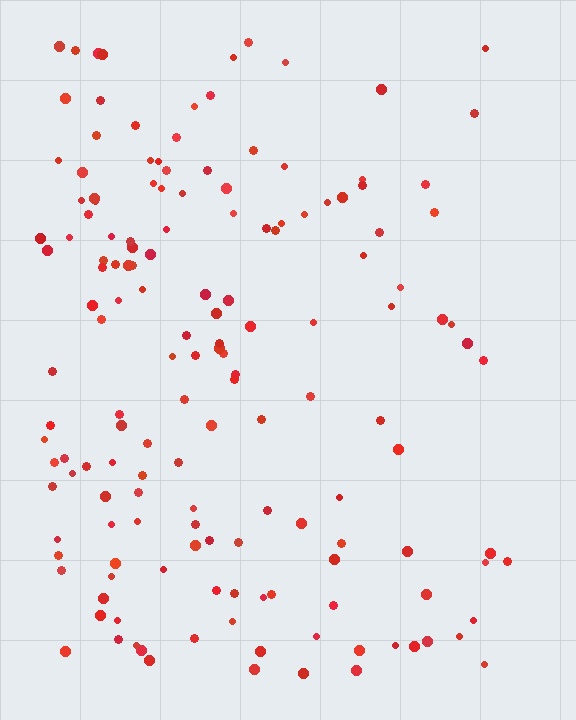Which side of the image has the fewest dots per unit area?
The right.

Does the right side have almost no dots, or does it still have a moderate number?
Still a moderate number, just noticeably fewer than the left.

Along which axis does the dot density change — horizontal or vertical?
Horizontal.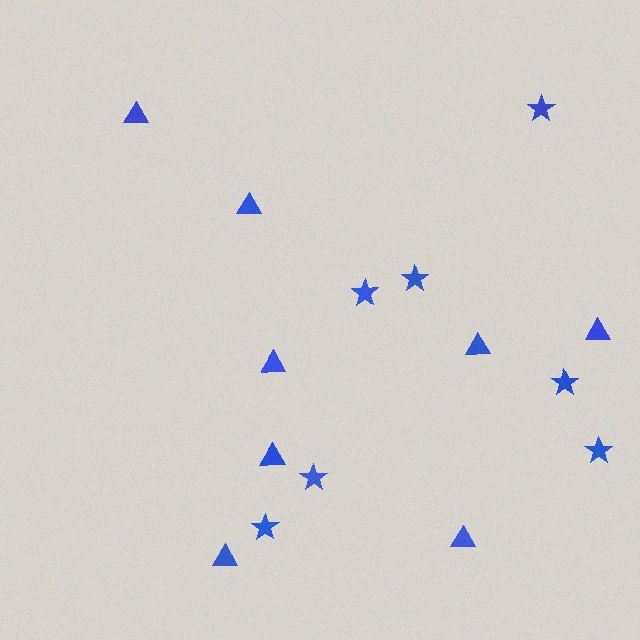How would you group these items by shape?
There are 2 groups: one group of stars (7) and one group of triangles (8).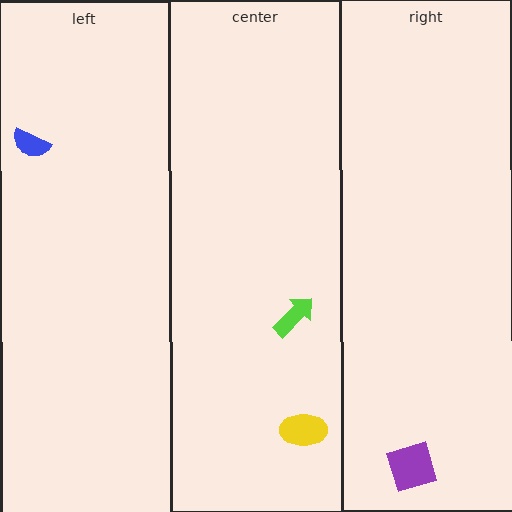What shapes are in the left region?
The blue semicircle.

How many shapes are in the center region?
2.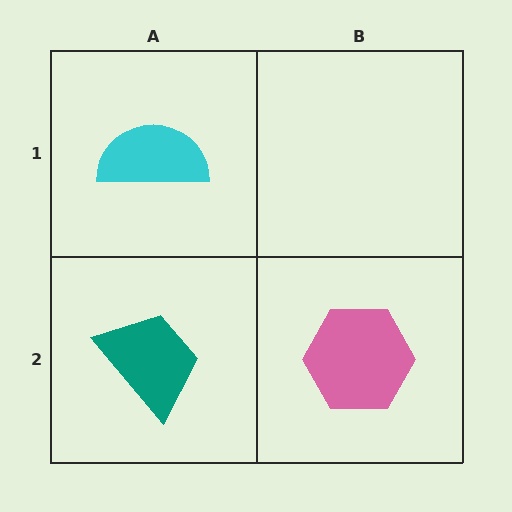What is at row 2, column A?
A teal trapezoid.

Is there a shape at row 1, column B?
No, that cell is empty.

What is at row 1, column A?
A cyan semicircle.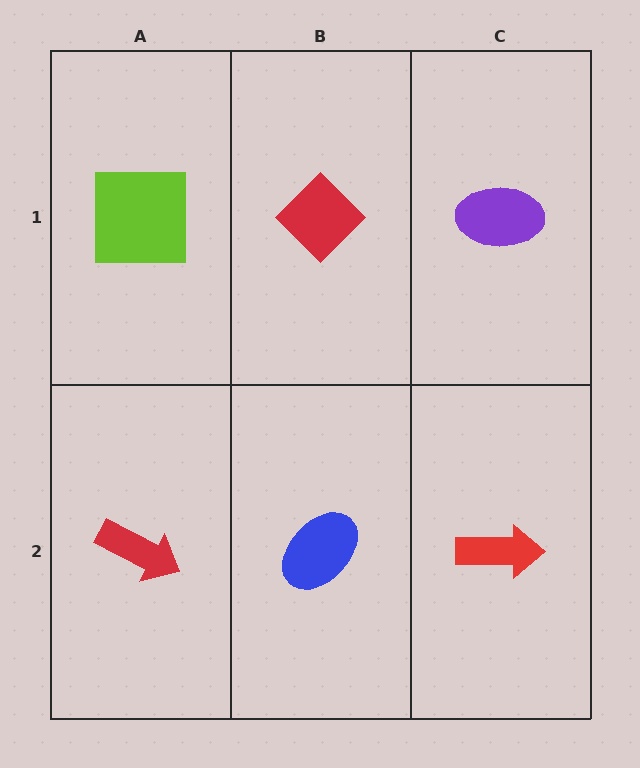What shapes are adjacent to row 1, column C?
A red arrow (row 2, column C), a red diamond (row 1, column B).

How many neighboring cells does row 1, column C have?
2.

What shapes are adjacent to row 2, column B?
A red diamond (row 1, column B), a red arrow (row 2, column A), a red arrow (row 2, column C).